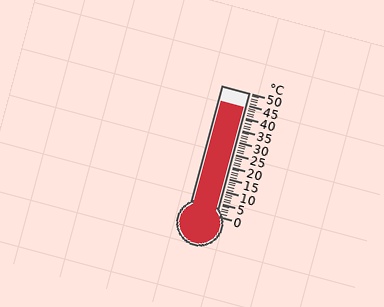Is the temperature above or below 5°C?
The temperature is above 5°C.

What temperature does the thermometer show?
The thermometer shows approximately 44°C.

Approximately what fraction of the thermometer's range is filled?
The thermometer is filled to approximately 90% of its range.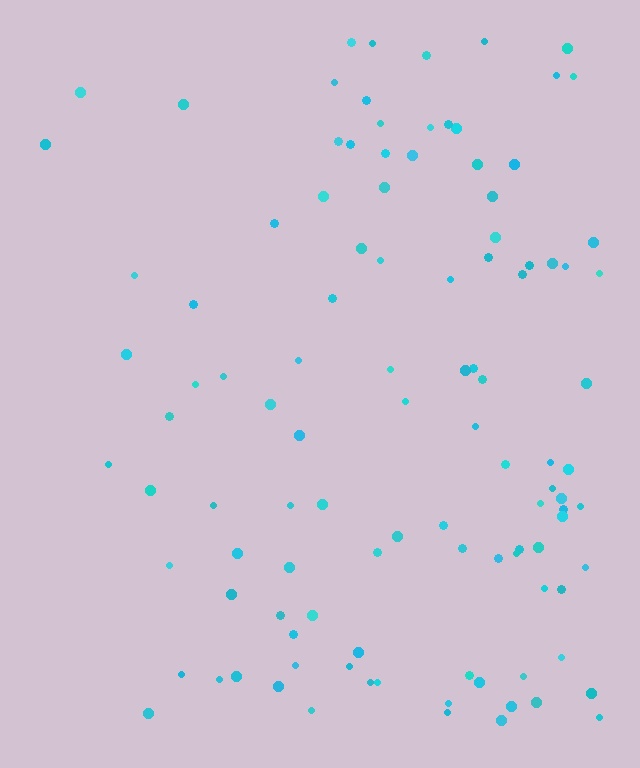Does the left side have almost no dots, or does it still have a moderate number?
Still a moderate number, just noticeably fewer than the right.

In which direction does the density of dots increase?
From left to right, with the right side densest.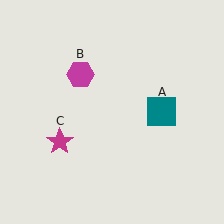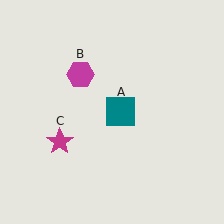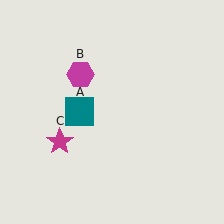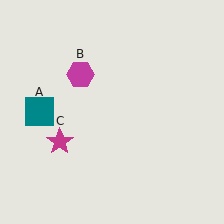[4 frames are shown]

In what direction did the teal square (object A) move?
The teal square (object A) moved left.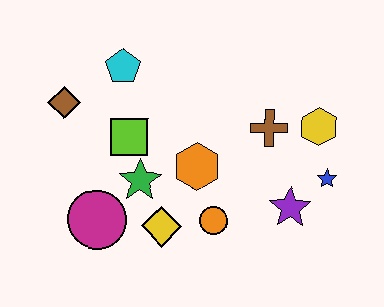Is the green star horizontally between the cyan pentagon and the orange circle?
Yes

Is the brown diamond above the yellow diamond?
Yes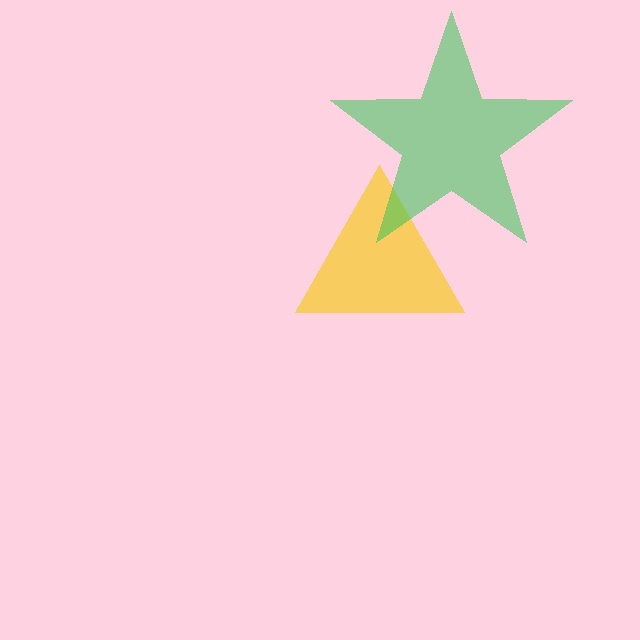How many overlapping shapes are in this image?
There are 2 overlapping shapes in the image.